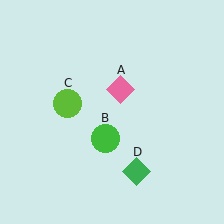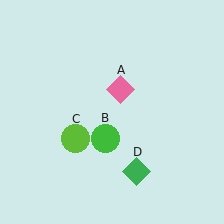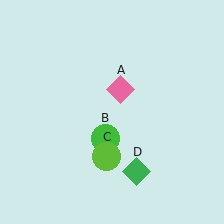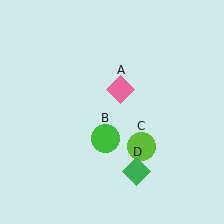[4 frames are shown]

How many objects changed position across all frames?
1 object changed position: lime circle (object C).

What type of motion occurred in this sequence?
The lime circle (object C) rotated counterclockwise around the center of the scene.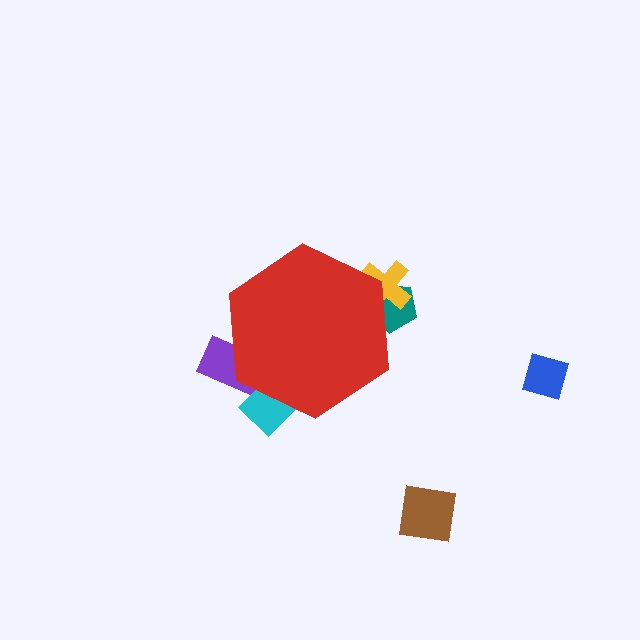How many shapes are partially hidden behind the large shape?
4 shapes are partially hidden.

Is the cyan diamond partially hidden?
Yes, the cyan diamond is partially hidden behind the red hexagon.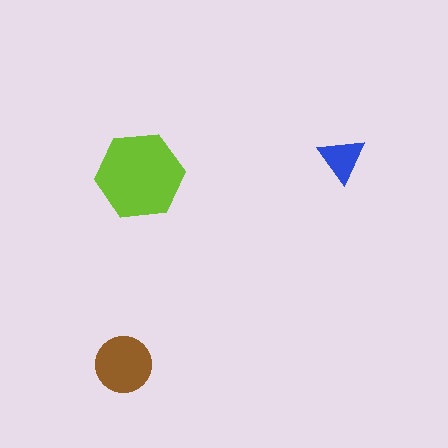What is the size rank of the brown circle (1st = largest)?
2nd.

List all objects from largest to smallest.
The lime hexagon, the brown circle, the blue triangle.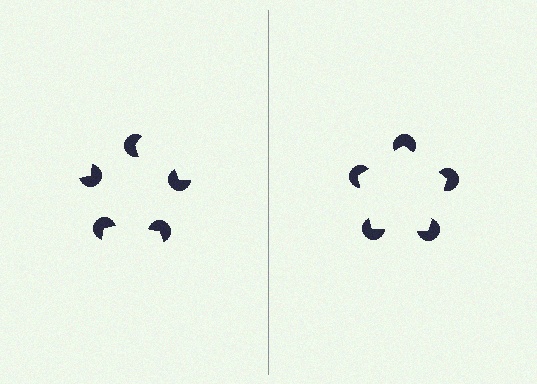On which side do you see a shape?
An illusory pentagon appears on the right side. On the left side the wedge cuts are rotated, so no coherent shape forms.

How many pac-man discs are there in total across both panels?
10 — 5 on each side.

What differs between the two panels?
The pac-man discs are positioned identically on both sides; only the wedge orientations differ. On the right they align to a pentagon; on the left they are misaligned.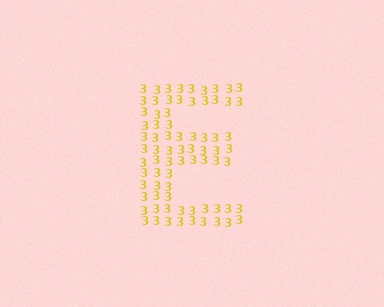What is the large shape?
The large shape is the letter E.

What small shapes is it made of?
It is made of small digit 3's.